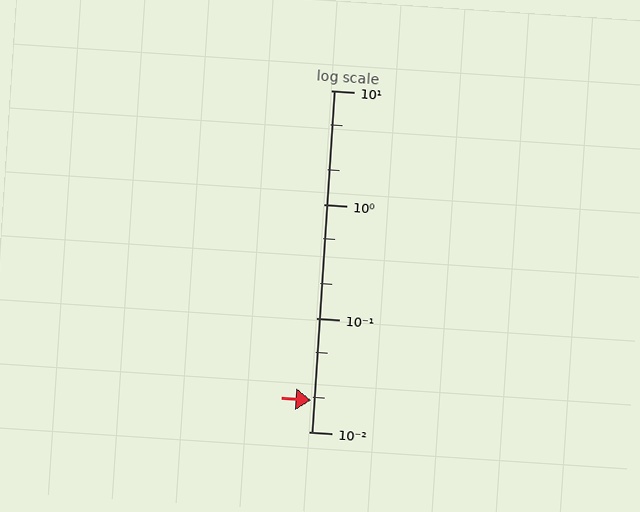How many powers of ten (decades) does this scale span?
The scale spans 3 decades, from 0.01 to 10.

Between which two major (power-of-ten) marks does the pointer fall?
The pointer is between 0.01 and 0.1.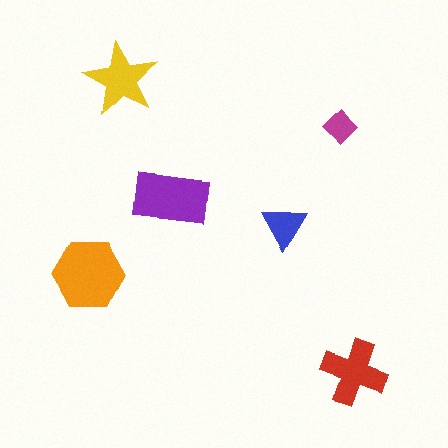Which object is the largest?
The orange hexagon.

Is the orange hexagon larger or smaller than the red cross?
Larger.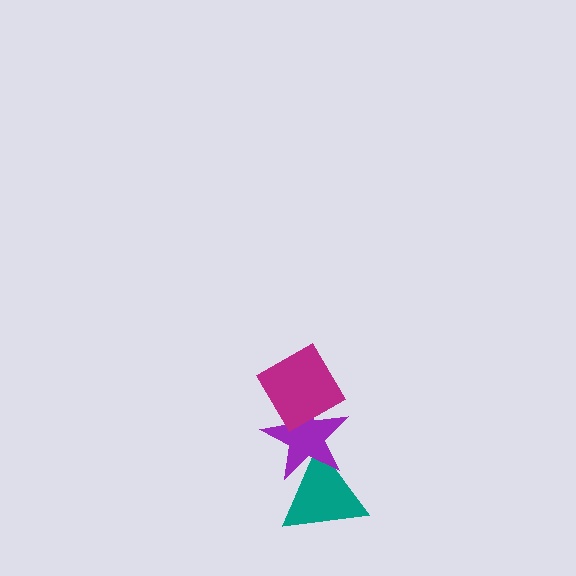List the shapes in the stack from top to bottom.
From top to bottom: the magenta diamond, the purple star, the teal triangle.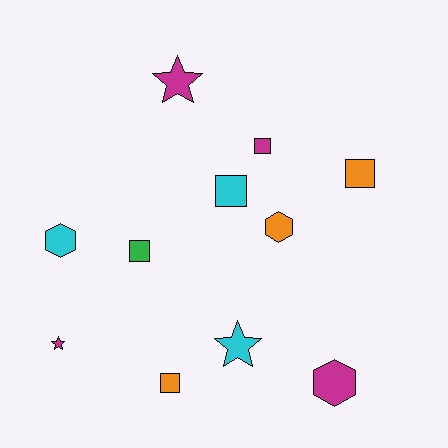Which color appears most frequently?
Magenta, with 4 objects.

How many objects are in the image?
There are 11 objects.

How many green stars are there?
There are no green stars.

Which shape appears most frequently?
Square, with 5 objects.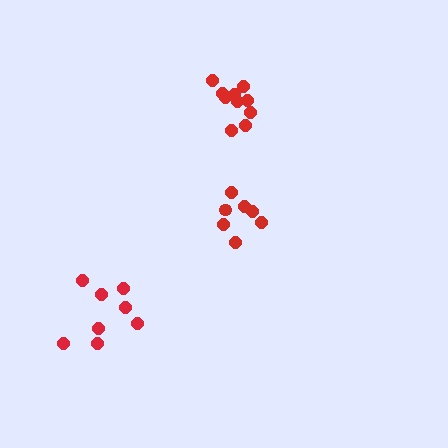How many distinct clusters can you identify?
There are 3 distinct clusters.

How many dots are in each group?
Group 1: 8 dots, Group 2: 7 dots, Group 3: 10 dots (25 total).